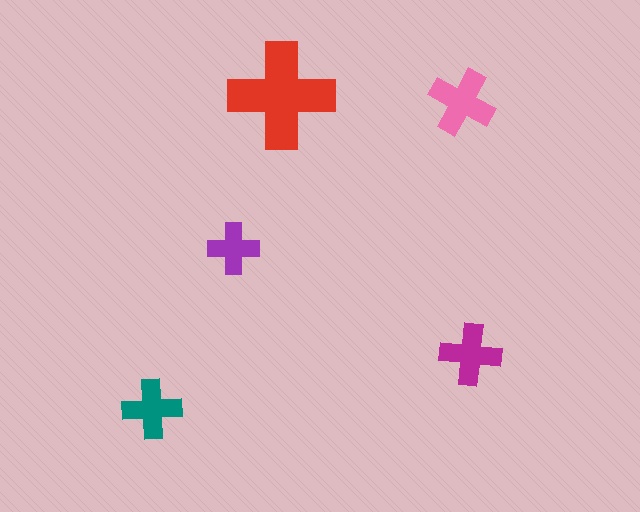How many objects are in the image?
There are 5 objects in the image.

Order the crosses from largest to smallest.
the red one, the pink one, the magenta one, the teal one, the purple one.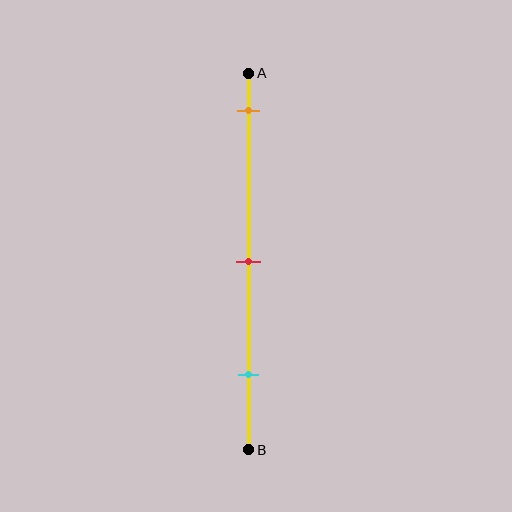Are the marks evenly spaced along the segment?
Yes, the marks are approximately evenly spaced.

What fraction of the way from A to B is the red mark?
The red mark is approximately 50% (0.5) of the way from A to B.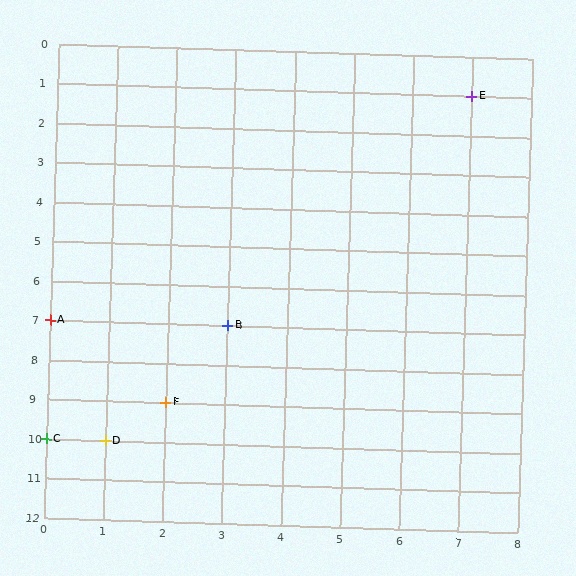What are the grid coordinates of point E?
Point E is at grid coordinates (7, 1).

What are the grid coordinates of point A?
Point A is at grid coordinates (0, 7).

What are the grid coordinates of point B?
Point B is at grid coordinates (3, 7).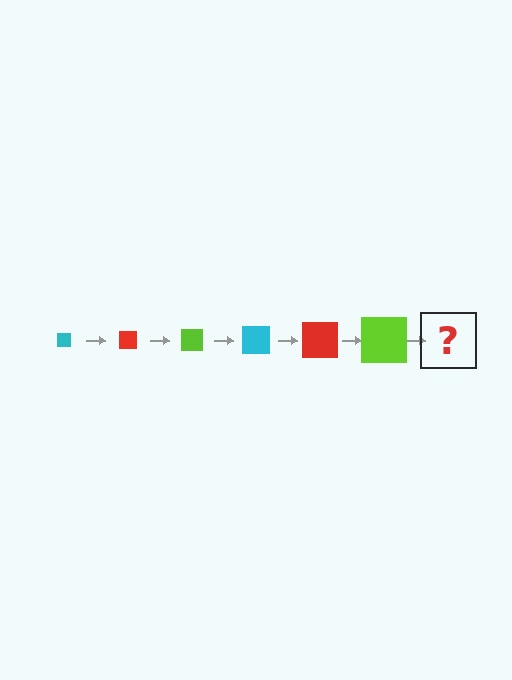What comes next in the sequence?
The next element should be a cyan square, larger than the previous one.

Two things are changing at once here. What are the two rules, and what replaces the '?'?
The two rules are that the square grows larger each step and the color cycles through cyan, red, and lime. The '?' should be a cyan square, larger than the previous one.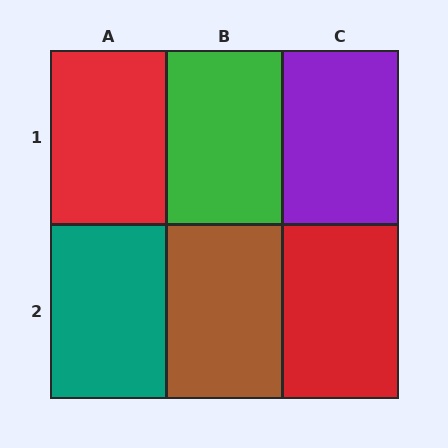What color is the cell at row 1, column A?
Red.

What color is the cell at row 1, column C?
Purple.